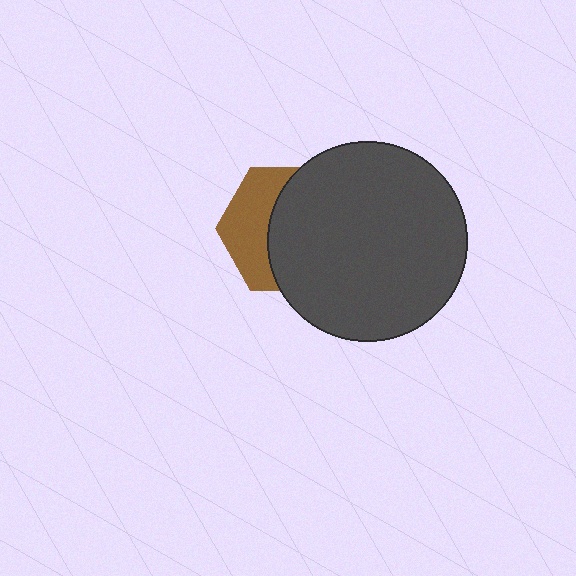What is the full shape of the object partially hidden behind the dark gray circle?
The partially hidden object is a brown hexagon.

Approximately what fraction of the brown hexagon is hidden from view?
Roughly 60% of the brown hexagon is hidden behind the dark gray circle.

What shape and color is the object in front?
The object in front is a dark gray circle.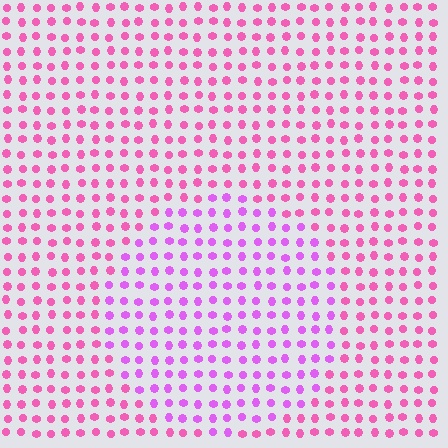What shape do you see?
I see a circle.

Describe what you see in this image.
The image is filled with small pink elements in a uniform arrangement. A circle-shaped region is visible where the elements are tinted to a slightly different hue, forming a subtle color boundary.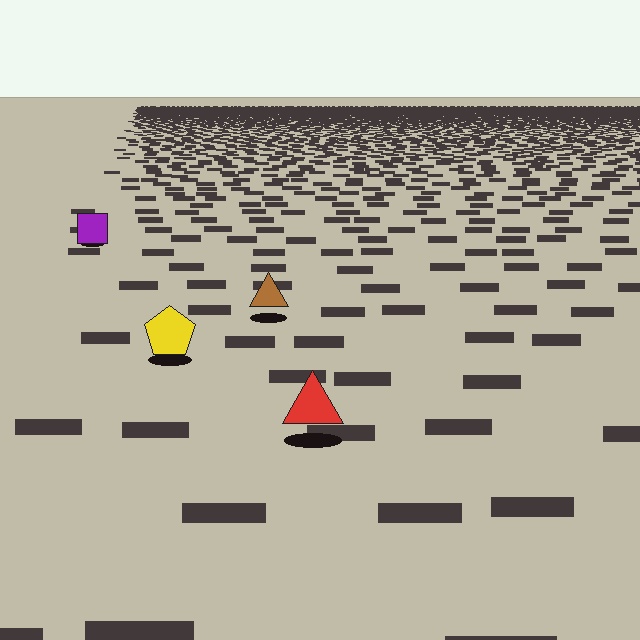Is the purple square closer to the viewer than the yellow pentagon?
No. The yellow pentagon is closer — you can tell from the texture gradient: the ground texture is coarser near it.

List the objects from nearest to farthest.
From nearest to farthest: the red triangle, the yellow pentagon, the brown triangle, the purple square.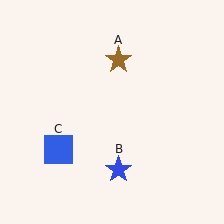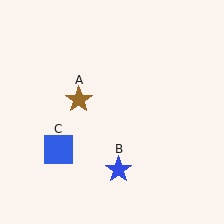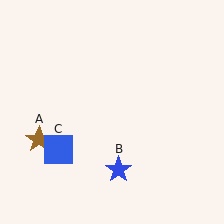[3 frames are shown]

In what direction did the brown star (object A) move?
The brown star (object A) moved down and to the left.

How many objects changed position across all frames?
1 object changed position: brown star (object A).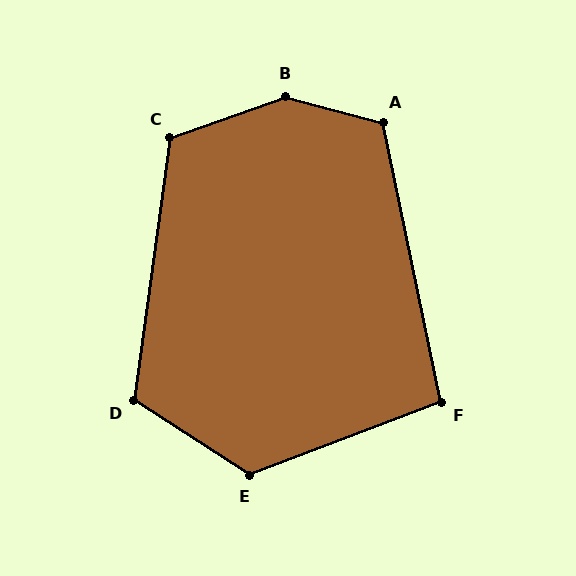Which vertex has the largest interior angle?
B, at approximately 146 degrees.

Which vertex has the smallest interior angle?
F, at approximately 99 degrees.